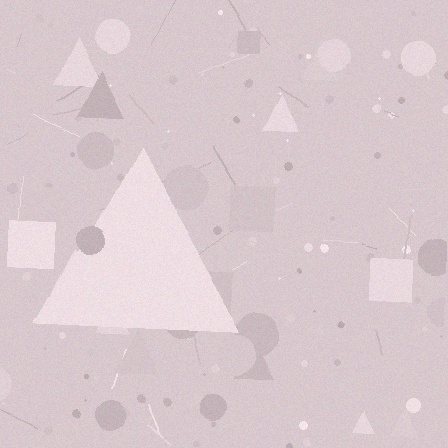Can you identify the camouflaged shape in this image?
The camouflaged shape is a triangle.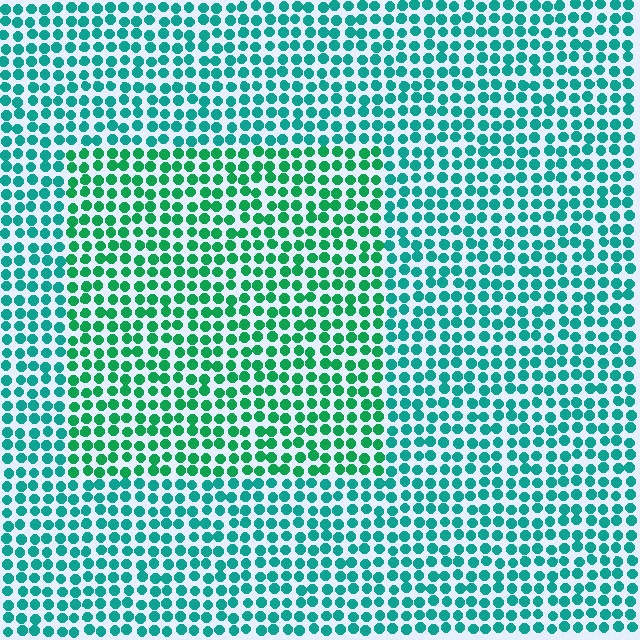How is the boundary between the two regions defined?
The boundary is defined purely by a slight shift in hue (about 27 degrees). Spacing, size, and orientation are identical on both sides.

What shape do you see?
I see a rectangle.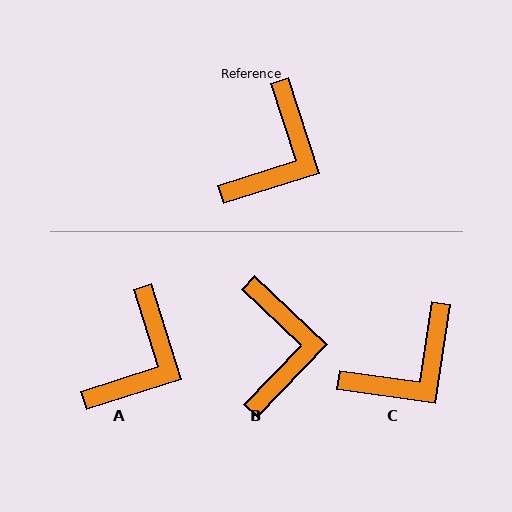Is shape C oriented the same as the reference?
No, it is off by about 26 degrees.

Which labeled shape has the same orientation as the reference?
A.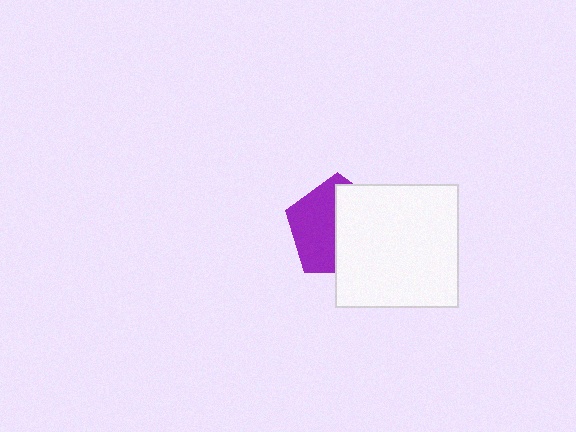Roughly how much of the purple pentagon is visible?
About half of it is visible (roughly 49%).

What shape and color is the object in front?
The object in front is a white square.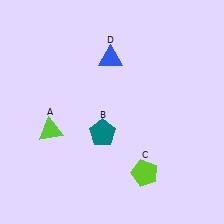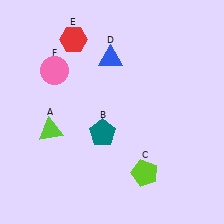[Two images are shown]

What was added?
A red hexagon (E), a pink circle (F) were added in Image 2.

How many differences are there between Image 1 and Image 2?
There are 2 differences between the two images.